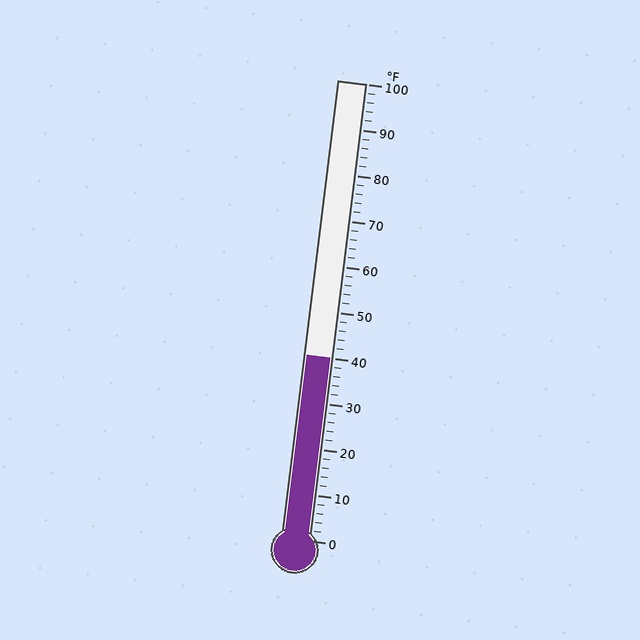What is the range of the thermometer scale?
The thermometer scale ranges from 0°F to 100°F.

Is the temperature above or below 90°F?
The temperature is below 90°F.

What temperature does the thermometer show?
The thermometer shows approximately 40°F.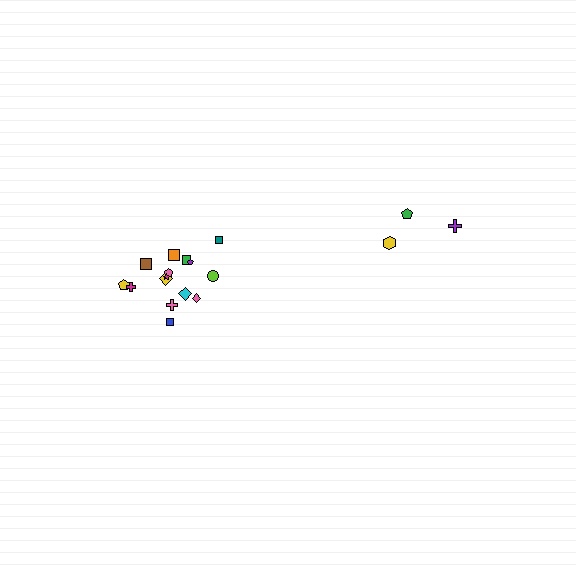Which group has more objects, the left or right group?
The left group.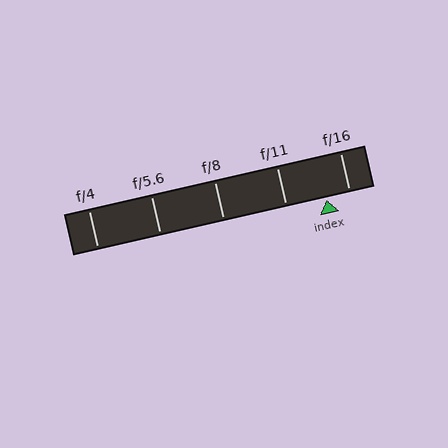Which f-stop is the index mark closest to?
The index mark is closest to f/16.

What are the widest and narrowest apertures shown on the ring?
The widest aperture shown is f/4 and the narrowest is f/16.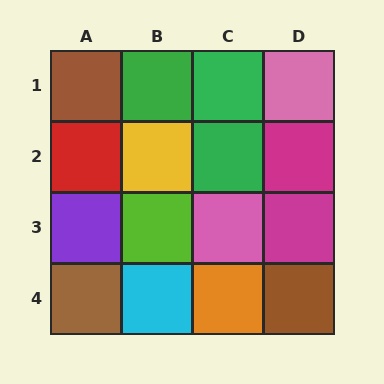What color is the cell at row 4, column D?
Brown.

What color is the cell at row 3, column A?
Purple.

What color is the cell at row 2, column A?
Red.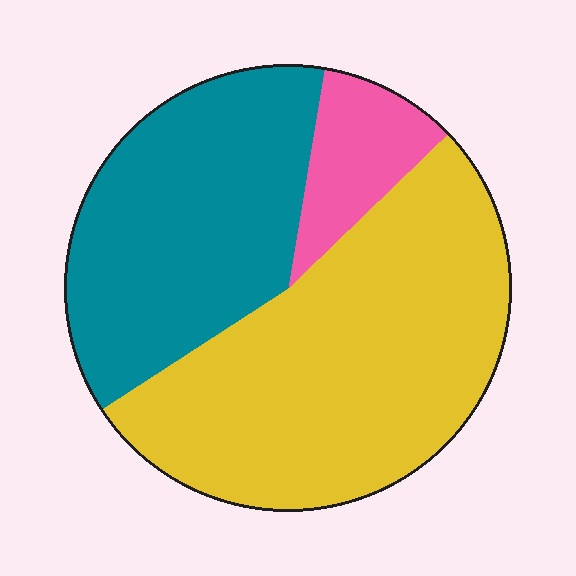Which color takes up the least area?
Pink, at roughly 10%.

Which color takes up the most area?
Yellow, at roughly 55%.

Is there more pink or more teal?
Teal.